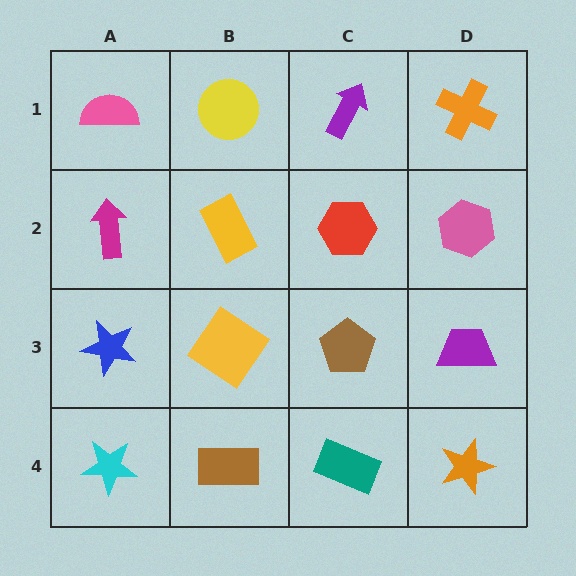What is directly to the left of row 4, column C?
A brown rectangle.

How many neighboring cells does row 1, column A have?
2.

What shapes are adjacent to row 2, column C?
A purple arrow (row 1, column C), a brown pentagon (row 3, column C), a yellow rectangle (row 2, column B), a pink hexagon (row 2, column D).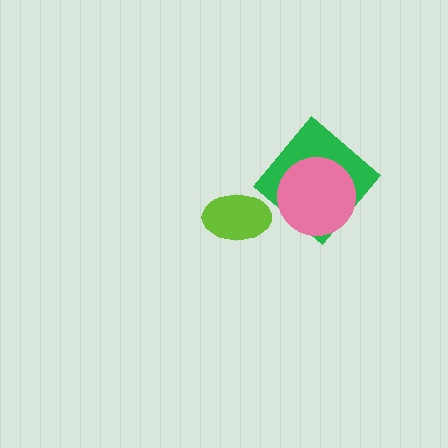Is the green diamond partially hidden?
Yes, it is partially covered by another shape.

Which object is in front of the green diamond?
The pink circle is in front of the green diamond.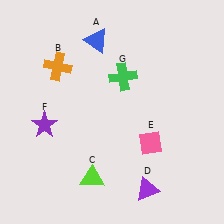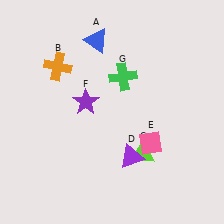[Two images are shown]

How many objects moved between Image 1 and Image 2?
3 objects moved between the two images.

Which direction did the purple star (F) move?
The purple star (F) moved right.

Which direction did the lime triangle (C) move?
The lime triangle (C) moved right.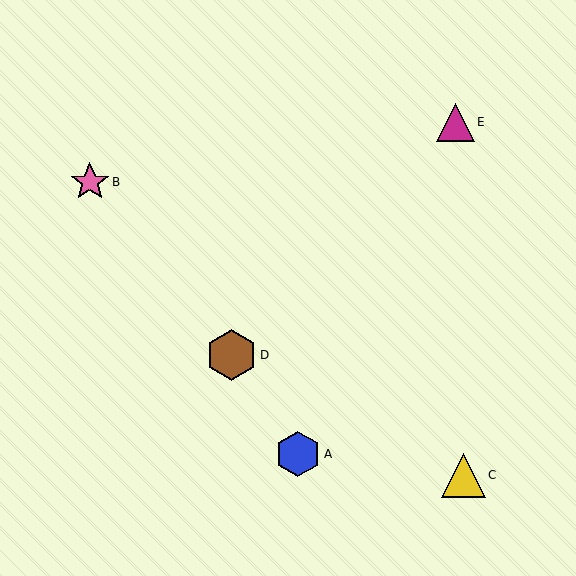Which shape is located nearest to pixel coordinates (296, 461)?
The blue hexagon (labeled A) at (298, 454) is nearest to that location.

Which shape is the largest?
The brown hexagon (labeled D) is the largest.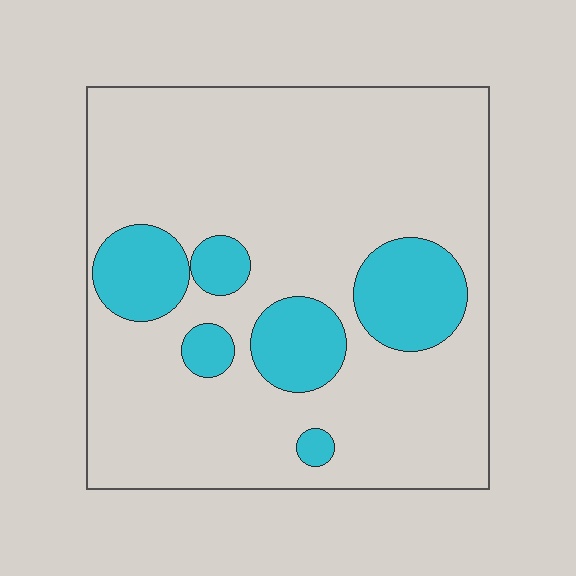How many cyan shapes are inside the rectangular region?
6.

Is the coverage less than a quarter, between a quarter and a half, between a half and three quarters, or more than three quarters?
Less than a quarter.